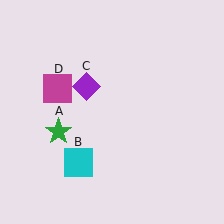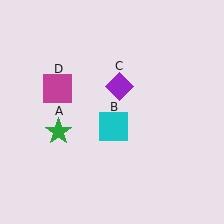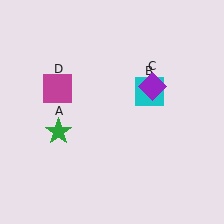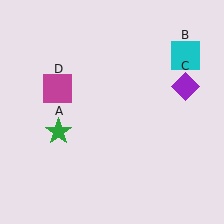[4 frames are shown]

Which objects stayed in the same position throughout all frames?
Green star (object A) and magenta square (object D) remained stationary.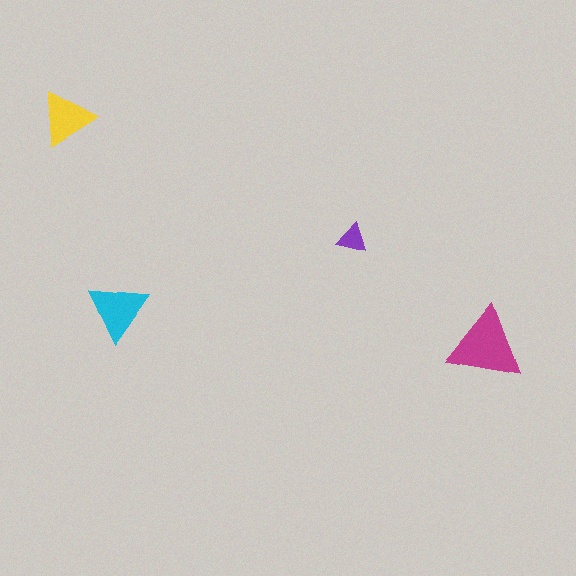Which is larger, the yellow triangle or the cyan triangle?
The cyan one.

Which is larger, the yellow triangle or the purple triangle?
The yellow one.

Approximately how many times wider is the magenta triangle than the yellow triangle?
About 1.5 times wider.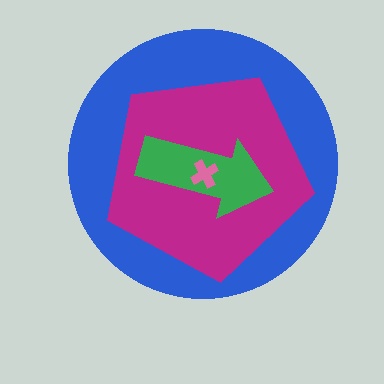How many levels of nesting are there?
4.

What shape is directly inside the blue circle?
The magenta pentagon.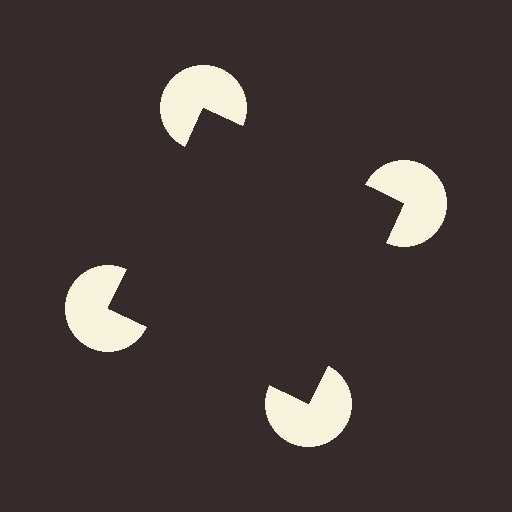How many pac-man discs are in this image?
There are 4 — one at each vertex of the illusory square.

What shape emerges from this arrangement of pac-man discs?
An illusory square — its edges are inferred from the aligned wedge cuts in the pac-man discs, not physically drawn.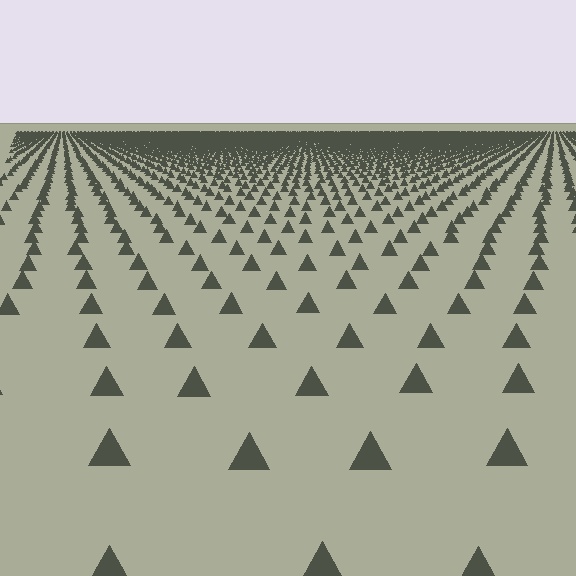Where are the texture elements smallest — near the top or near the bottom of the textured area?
Near the top.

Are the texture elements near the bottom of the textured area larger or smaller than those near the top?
Larger. Near the bottom, elements are closer to the viewer and appear at a bigger on-screen size.